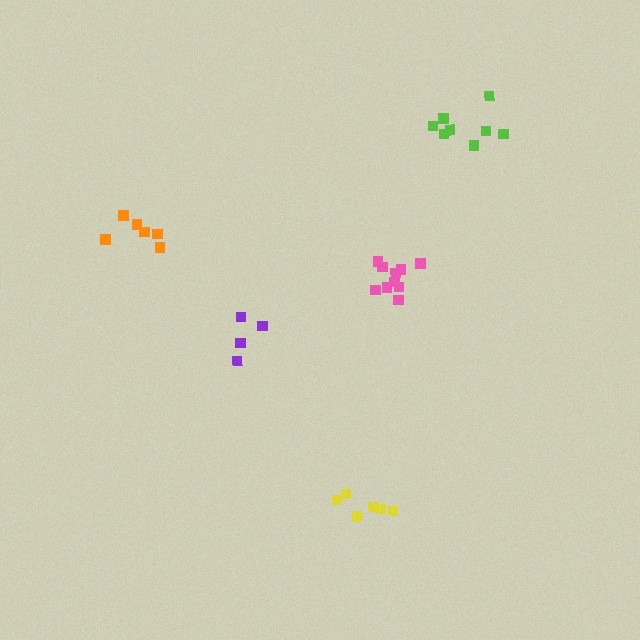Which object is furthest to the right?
The lime cluster is rightmost.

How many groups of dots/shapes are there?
There are 5 groups.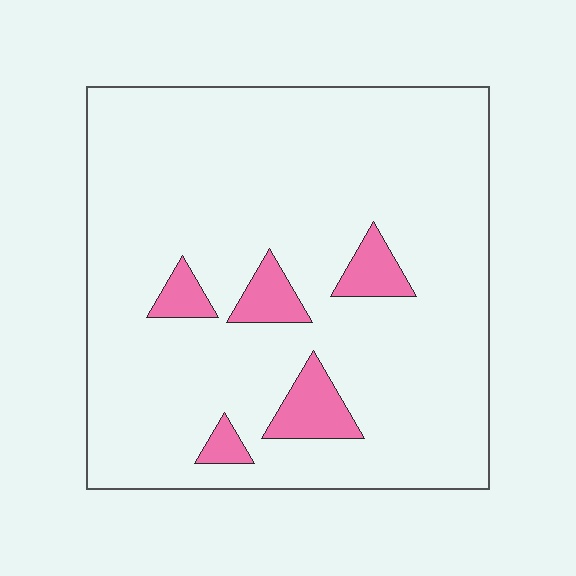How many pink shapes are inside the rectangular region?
5.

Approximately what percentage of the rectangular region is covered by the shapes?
Approximately 10%.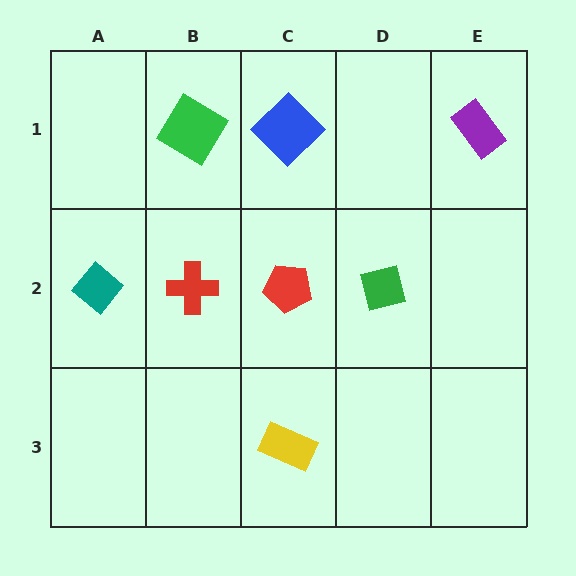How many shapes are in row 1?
3 shapes.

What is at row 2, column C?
A red pentagon.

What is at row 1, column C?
A blue diamond.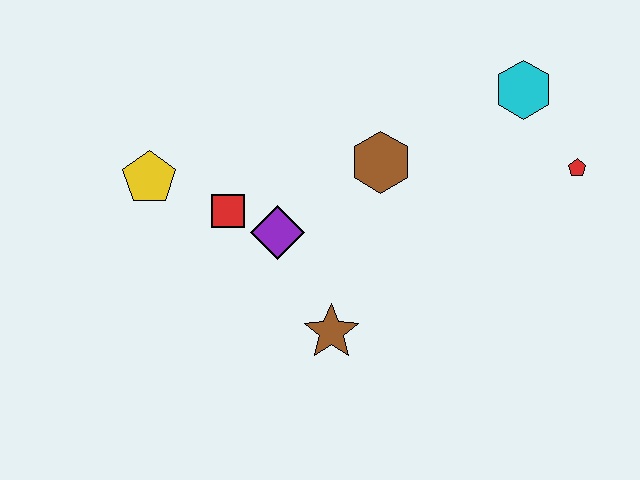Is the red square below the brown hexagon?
Yes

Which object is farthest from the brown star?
The cyan hexagon is farthest from the brown star.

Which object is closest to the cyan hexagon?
The red pentagon is closest to the cyan hexagon.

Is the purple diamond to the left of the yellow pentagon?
No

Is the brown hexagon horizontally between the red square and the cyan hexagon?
Yes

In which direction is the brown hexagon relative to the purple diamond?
The brown hexagon is to the right of the purple diamond.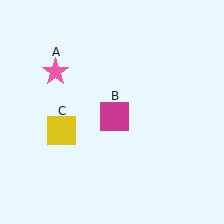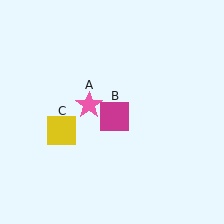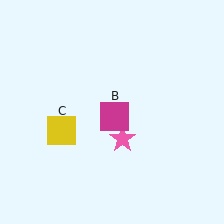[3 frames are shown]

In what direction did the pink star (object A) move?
The pink star (object A) moved down and to the right.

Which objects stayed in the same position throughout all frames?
Magenta square (object B) and yellow square (object C) remained stationary.